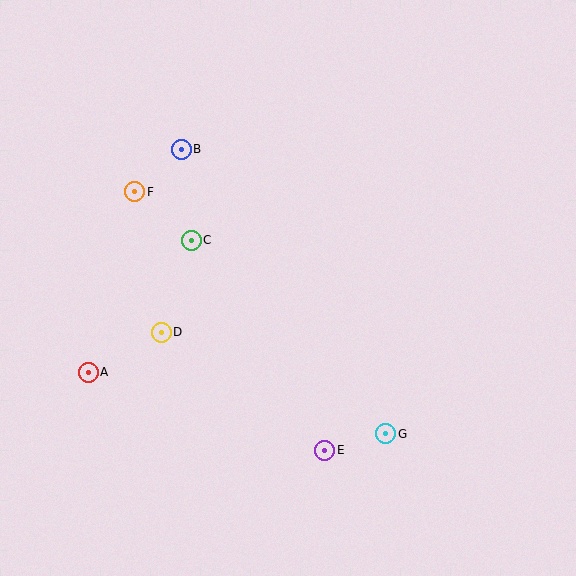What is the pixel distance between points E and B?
The distance between E and B is 334 pixels.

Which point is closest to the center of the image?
Point C at (191, 240) is closest to the center.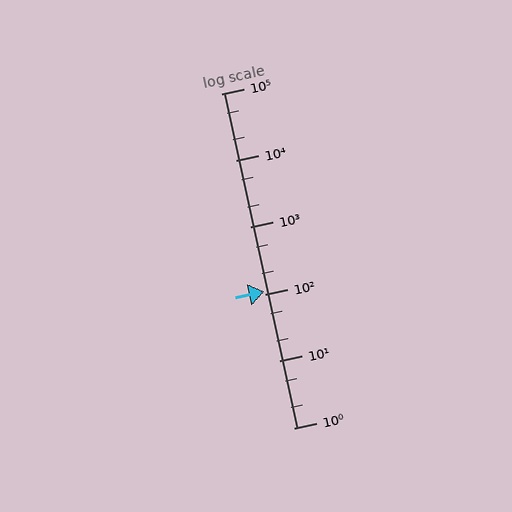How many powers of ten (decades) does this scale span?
The scale spans 5 decades, from 1 to 100000.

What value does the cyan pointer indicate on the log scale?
The pointer indicates approximately 110.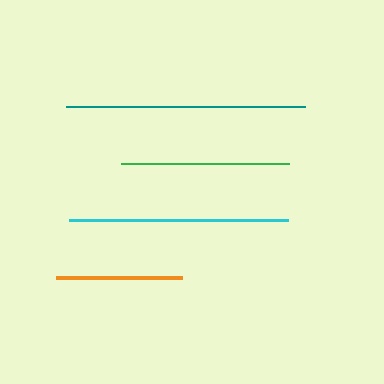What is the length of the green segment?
The green segment is approximately 168 pixels long.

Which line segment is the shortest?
The orange line is the shortest at approximately 126 pixels.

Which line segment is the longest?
The teal line is the longest at approximately 239 pixels.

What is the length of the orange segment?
The orange segment is approximately 126 pixels long.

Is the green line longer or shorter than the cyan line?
The cyan line is longer than the green line.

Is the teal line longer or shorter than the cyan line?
The teal line is longer than the cyan line.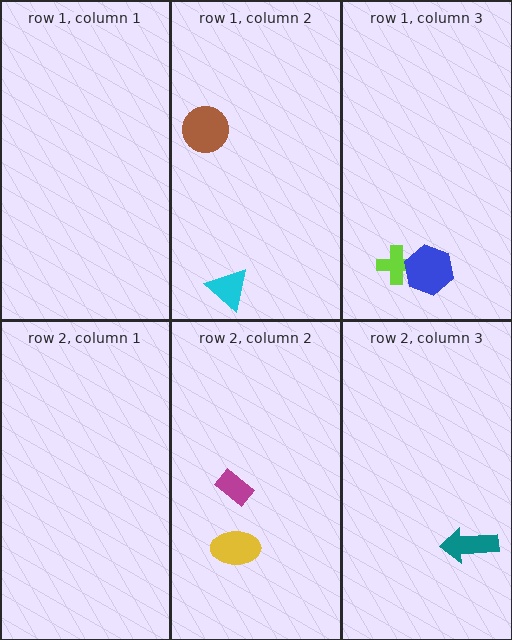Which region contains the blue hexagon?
The row 1, column 3 region.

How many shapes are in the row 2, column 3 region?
1.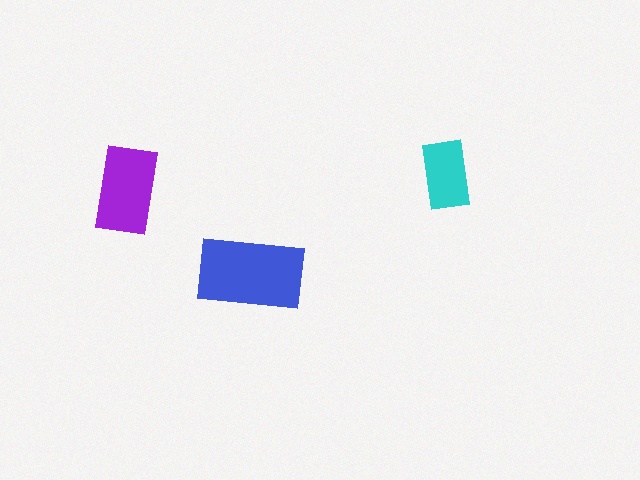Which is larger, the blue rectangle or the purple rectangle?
The blue one.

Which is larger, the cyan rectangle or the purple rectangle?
The purple one.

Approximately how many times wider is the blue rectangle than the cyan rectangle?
About 1.5 times wider.